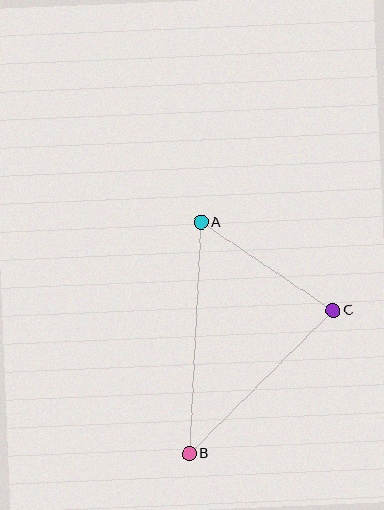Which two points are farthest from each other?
Points A and B are farthest from each other.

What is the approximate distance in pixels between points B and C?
The distance between B and C is approximately 203 pixels.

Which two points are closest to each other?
Points A and C are closest to each other.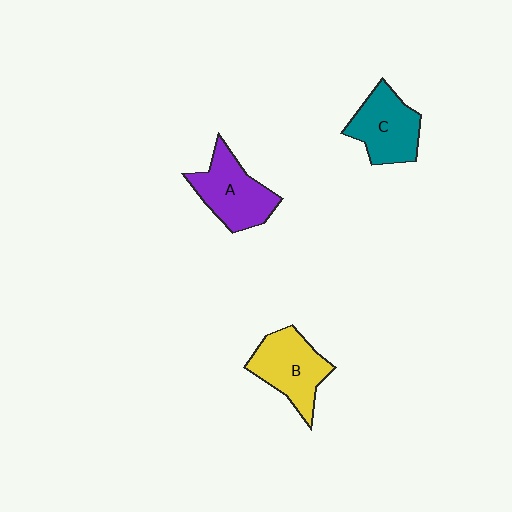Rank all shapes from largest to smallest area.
From largest to smallest: B (yellow), A (purple), C (teal).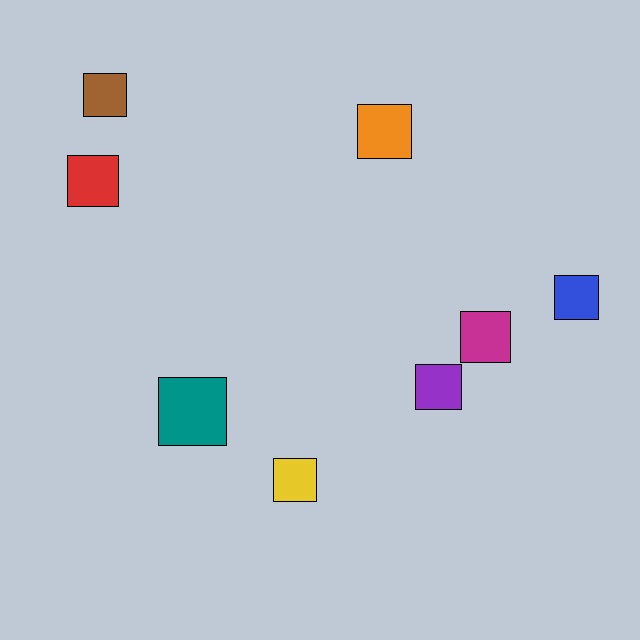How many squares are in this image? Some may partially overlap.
There are 8 squares.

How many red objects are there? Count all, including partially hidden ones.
There is 1 red object.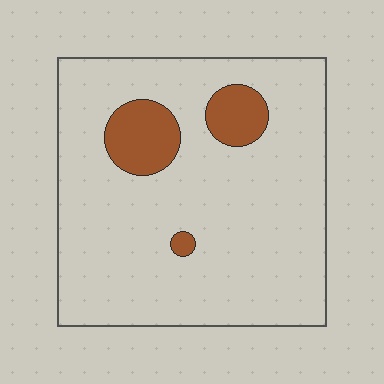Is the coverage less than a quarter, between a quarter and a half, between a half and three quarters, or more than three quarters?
Less than a quarter.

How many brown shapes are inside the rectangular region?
3.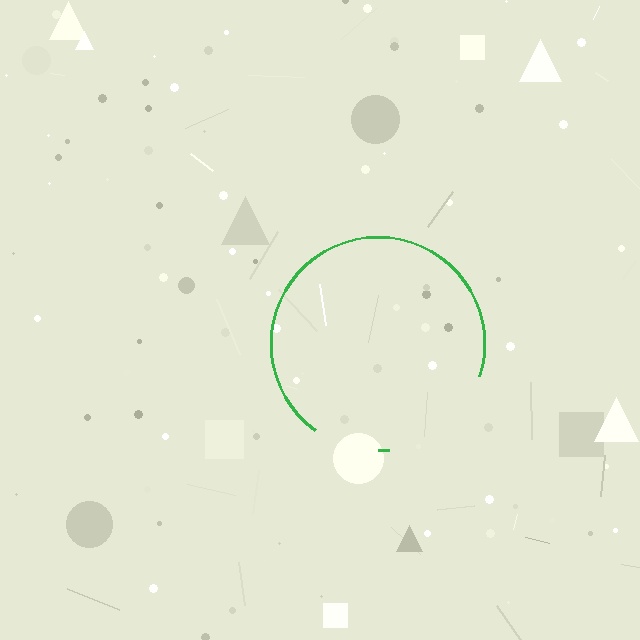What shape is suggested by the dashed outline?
The dashed outline suggests a circle.